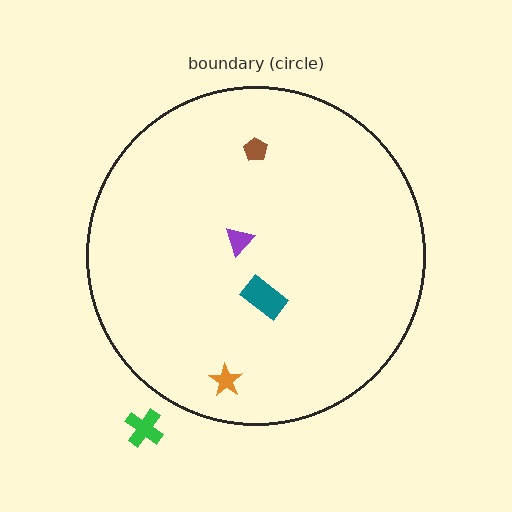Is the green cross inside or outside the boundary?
Outside.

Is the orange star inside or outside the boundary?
Inside.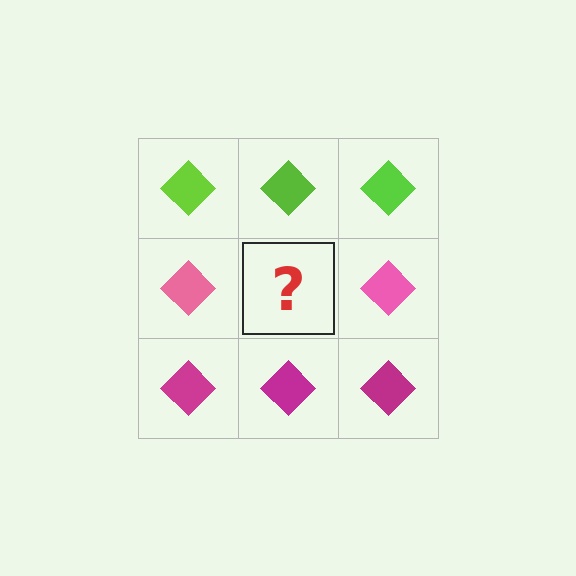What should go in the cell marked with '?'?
The missing cell should contain a pink diamond.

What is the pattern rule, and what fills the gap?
The rule is that each row has a consistent color. The gap should be filled with a pink diamond.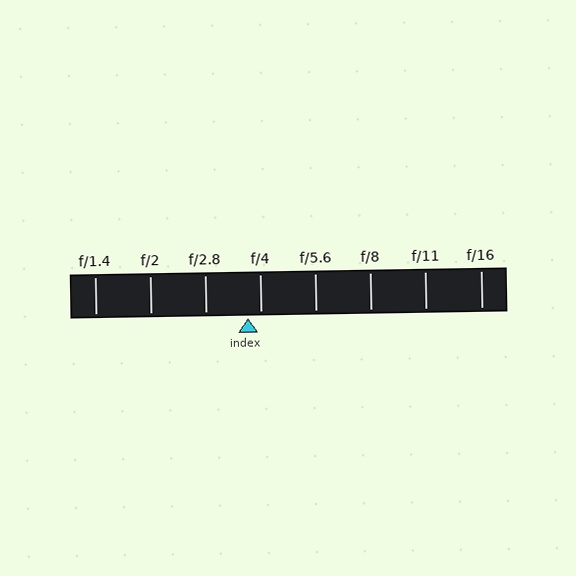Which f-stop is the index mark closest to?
The index mark is closest to f/4.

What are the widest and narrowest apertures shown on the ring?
The widest aperture shown is f/1.4 and the narrowest is f/16.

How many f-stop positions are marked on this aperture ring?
There are 8 f-stop positions marked.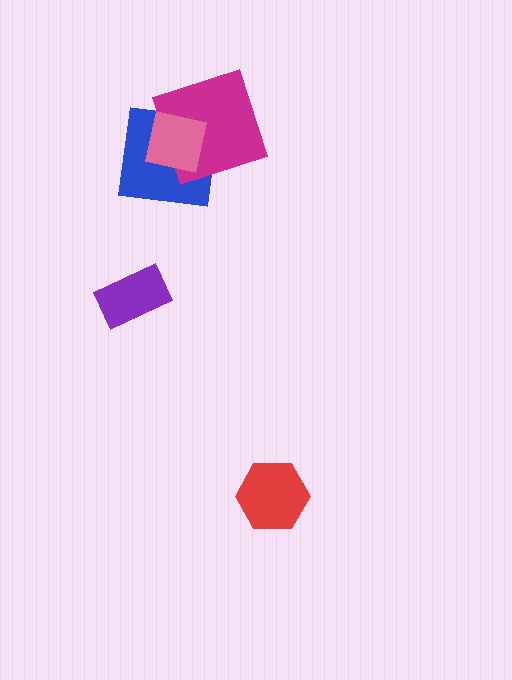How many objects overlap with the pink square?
2 objects overlap with the pink square.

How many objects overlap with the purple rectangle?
0 objects overlap with the purple rectangle.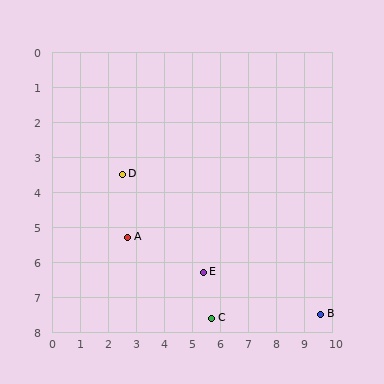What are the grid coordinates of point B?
Point B is at approximately (9.6, 7.5).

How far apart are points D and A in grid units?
Points D and A are about 1.8 grid units apart.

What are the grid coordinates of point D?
Point D is at approximately (2.5, 3.5).